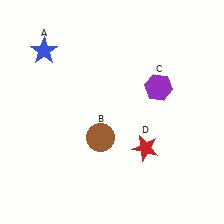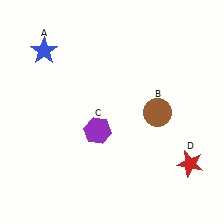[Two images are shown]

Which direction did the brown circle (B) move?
The brown circle (B) moved right.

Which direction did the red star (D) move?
The red star (D) moved right.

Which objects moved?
The objects that moved are: the brown circle (B), the purple hexagon (C), the red star (D).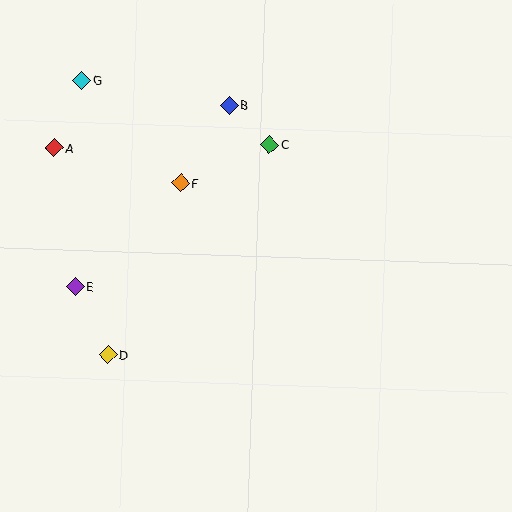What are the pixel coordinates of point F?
Point F is at (181, 183).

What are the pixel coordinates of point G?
Point G is at (81, 80).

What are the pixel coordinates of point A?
Point A is at (54, 148).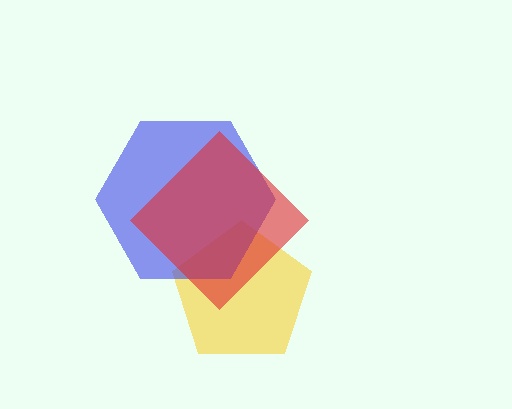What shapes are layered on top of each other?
The layered shapes are: a yellow pentagon, a blue hexagon, a red diamond.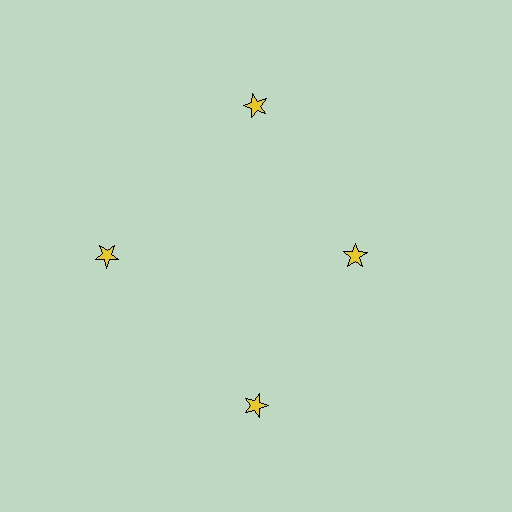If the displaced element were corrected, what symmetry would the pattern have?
It would have 4-fold rotational symmetry — the pattern would map onto itself every 90 degrees.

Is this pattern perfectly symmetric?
No. The 4 yellow stars are arranged in a ring, but one element near the 3 o'clock position is pulled inward toward the center, breaking the 4-fold rotational symmetry.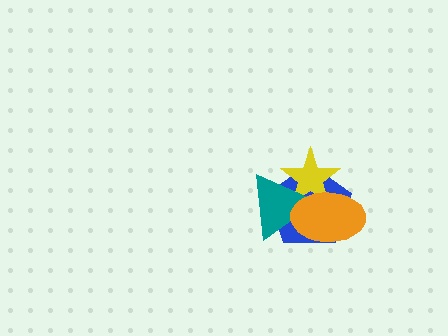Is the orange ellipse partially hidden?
No, no other shape covers it.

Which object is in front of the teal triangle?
The orange ellipse is in front of the teal triangle.